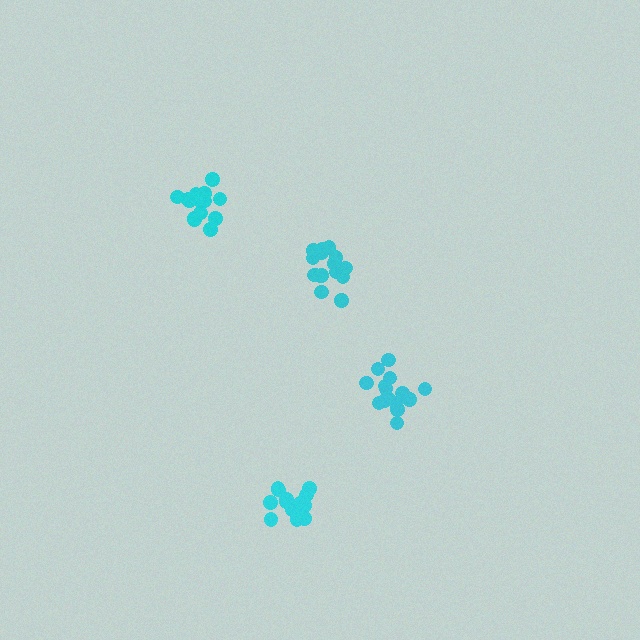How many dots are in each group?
Group 1: 16 dots, Group 2: 15 dots, Group 3: 15 dots, Group 4: 16 dots (62 total).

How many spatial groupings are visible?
There are 4 spatial groupings.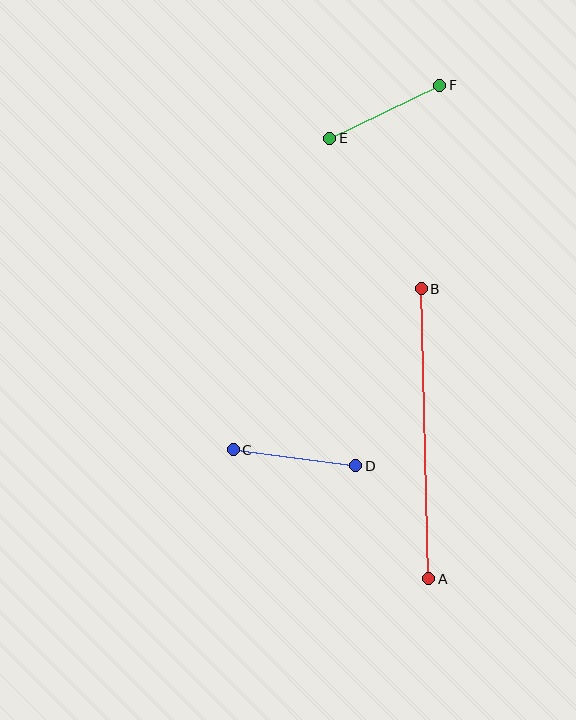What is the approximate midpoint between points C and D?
The midpoint is at approximately (295, 458) pixels.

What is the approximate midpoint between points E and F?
The midpoint is at approximately (385, 112) pixels.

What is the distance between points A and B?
The distance is approximately 290 pixels.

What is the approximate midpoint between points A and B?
The midpoint is at approximately (425, 434) pixels.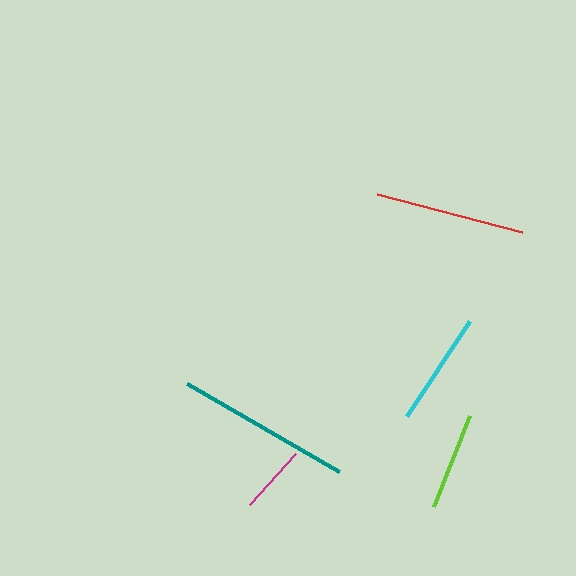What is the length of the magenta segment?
The magenta segment is approximately 69 pixels long.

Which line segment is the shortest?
The magenta line is the shortest at approximately 69 pixels.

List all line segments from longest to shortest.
From longest to shortest: teal, red, cyan, lime, magenta.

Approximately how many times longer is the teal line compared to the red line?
The teal line is approximately 1.2 times the length of the red line.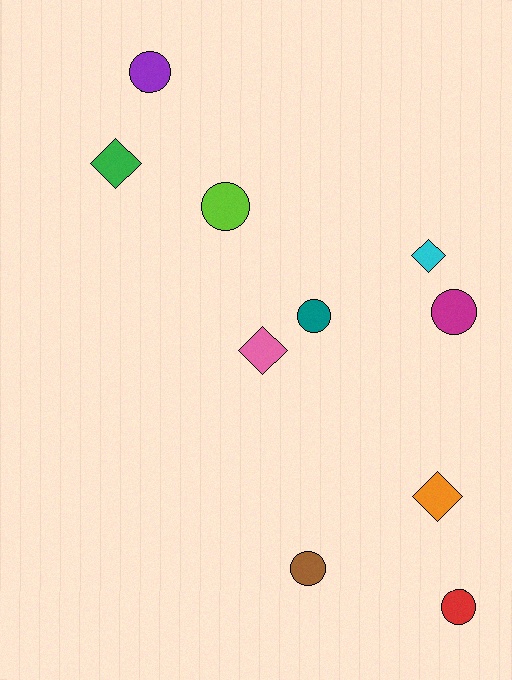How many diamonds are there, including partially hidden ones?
There are 4 diamonds.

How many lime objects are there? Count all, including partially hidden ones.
There is 1 lime object.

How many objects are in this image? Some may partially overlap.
There are 10 objects.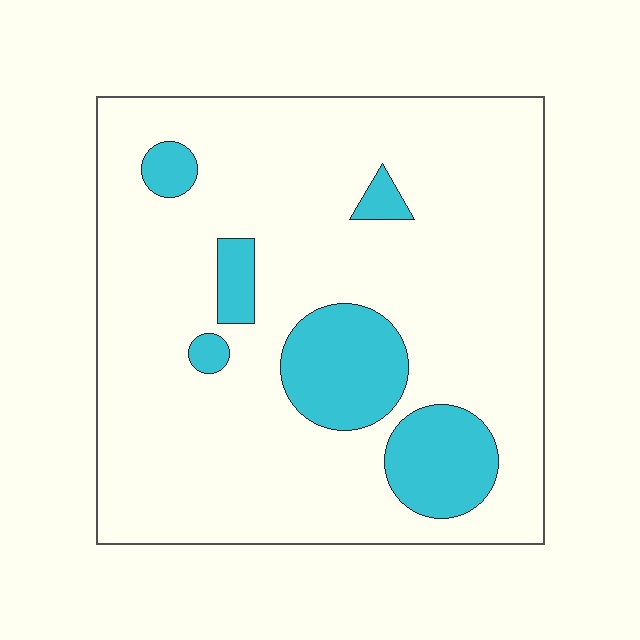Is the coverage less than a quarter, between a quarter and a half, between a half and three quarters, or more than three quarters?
Less than a quarter.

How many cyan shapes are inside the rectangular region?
6.